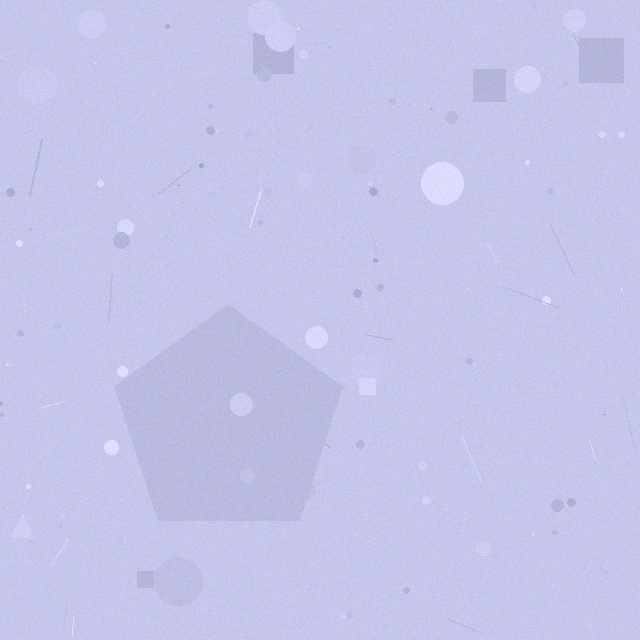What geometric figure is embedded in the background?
A pentagon is embedded in the background.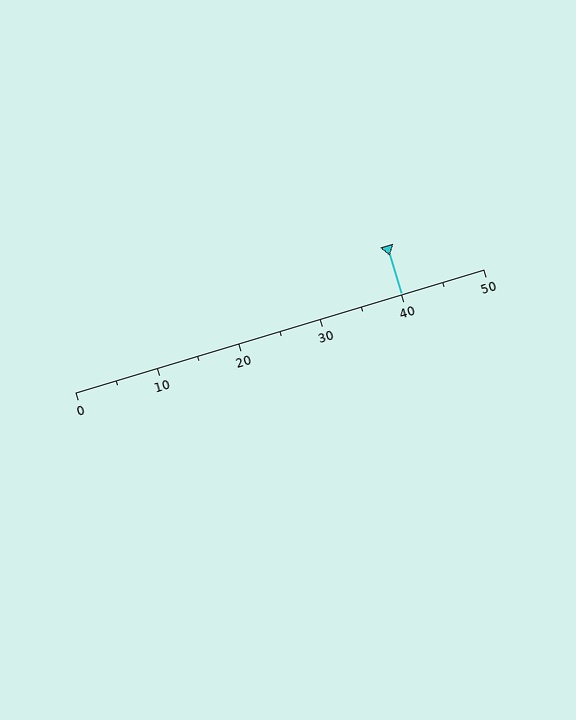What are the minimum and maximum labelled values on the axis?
The axis runs from 0 to 50.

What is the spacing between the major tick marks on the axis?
The major ticks are spaced 10 apart.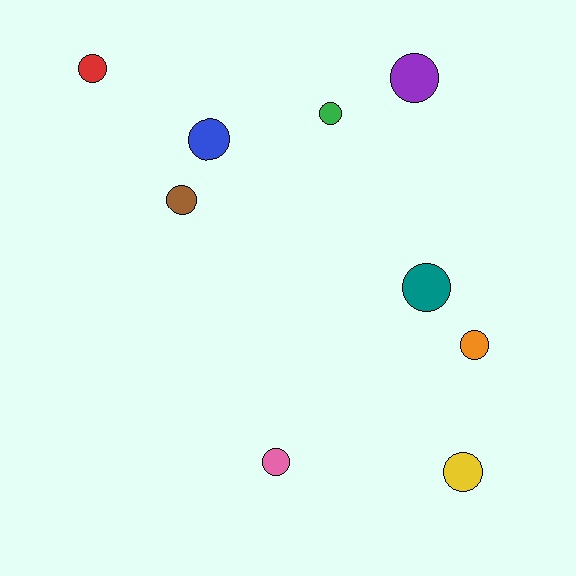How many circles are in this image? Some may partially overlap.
There are 9 circles.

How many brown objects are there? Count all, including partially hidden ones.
There is 1 brown object.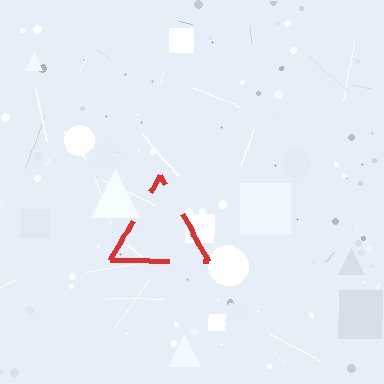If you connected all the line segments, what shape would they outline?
They would outline a triangle.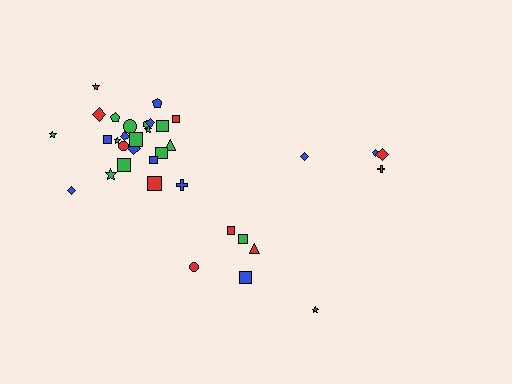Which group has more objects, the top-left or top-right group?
The top-left group.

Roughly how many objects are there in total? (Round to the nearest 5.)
Roughly 35 objects in total.